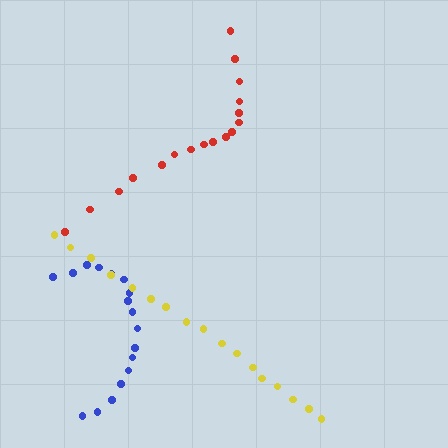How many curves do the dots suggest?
There are 3 distinct paths.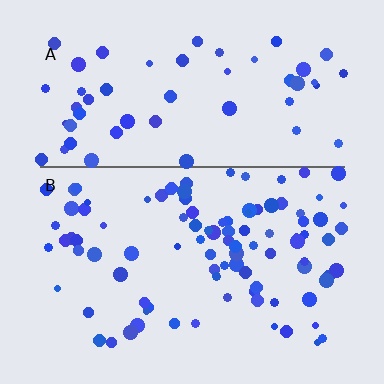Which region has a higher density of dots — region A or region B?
B (the bottom).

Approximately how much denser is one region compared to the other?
Approximately 1.7× — region B over region A.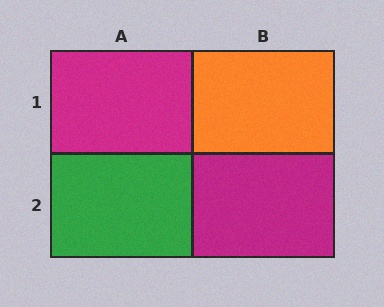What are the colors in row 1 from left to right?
Magenta, orange.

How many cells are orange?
1 cell is orange.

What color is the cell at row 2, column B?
Magenta.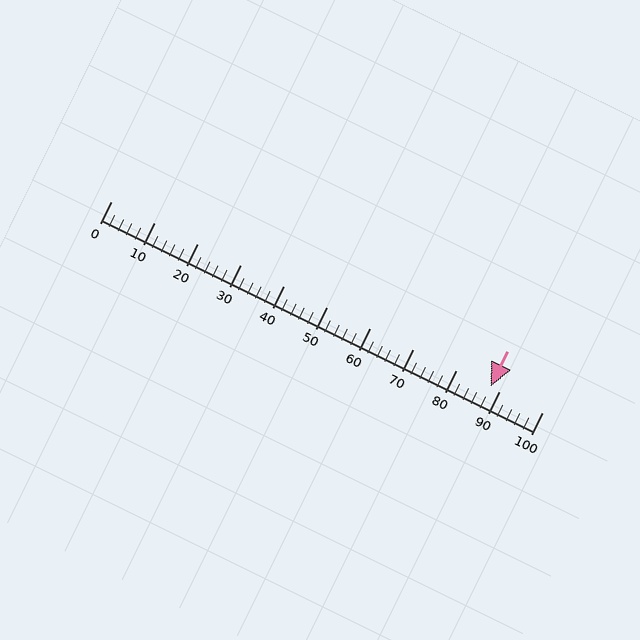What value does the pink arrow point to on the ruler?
The pink arrow points to approximately 88.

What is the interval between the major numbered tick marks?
The major tick marks are spaced 10 units apart.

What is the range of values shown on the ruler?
The ruler shows values from 0 to 100.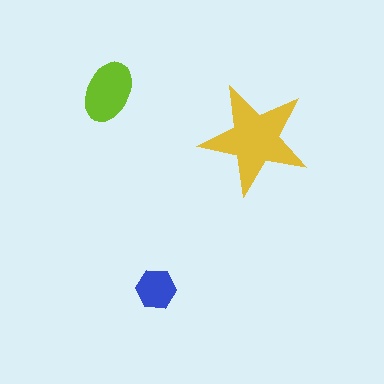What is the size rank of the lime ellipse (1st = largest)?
2nd.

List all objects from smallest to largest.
The blue hexagon, the lime ellipse, the yellow star.